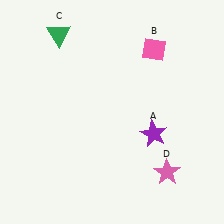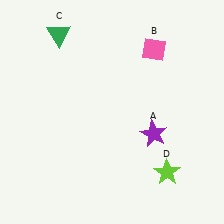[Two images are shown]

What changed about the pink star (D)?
In Image 1, D is pink. In Image 2, it changed to lime.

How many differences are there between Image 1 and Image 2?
There is 1 difference between the two images.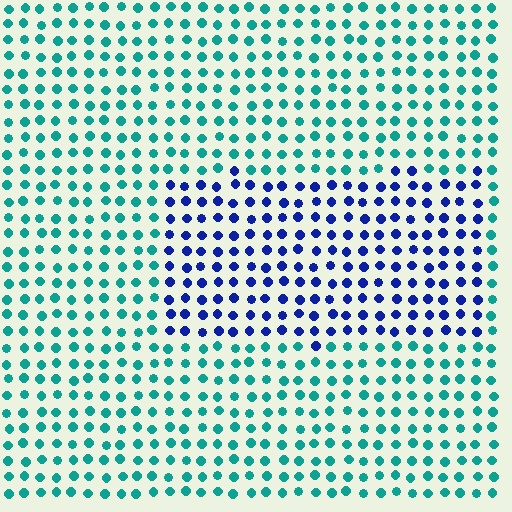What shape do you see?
I see a rectangle.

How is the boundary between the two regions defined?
The boundary is defined purely by a slight shift in hue (about 59 degrees). Spacing, size, and orientation are identical on both sides.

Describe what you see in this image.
The image is filled with small teal elements in a uniform arrangement. A rectangle-shaped region is visible where the elements are tinted to a slightly different hue, forming a subtle color boundary.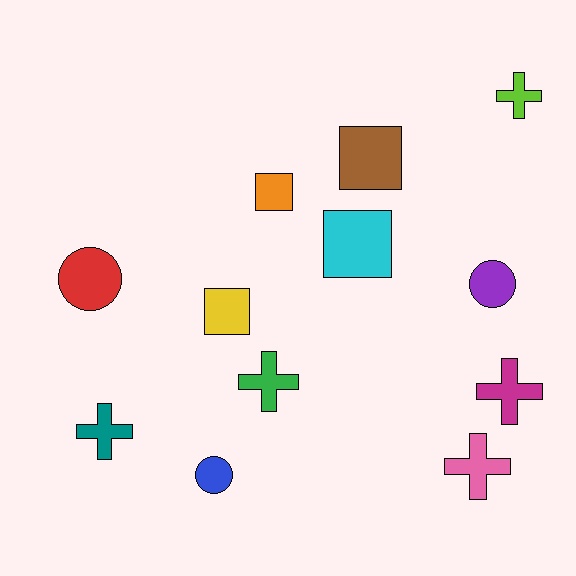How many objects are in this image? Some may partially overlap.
There are 12 objects.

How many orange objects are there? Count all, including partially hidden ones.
There is 1 orange object.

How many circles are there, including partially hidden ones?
There are 3 circles.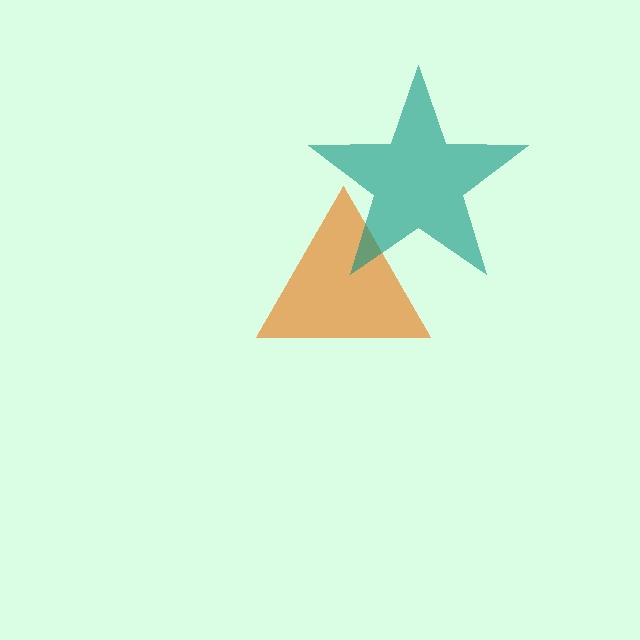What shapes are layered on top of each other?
The layered shapes are: an orange triangle, a teal star.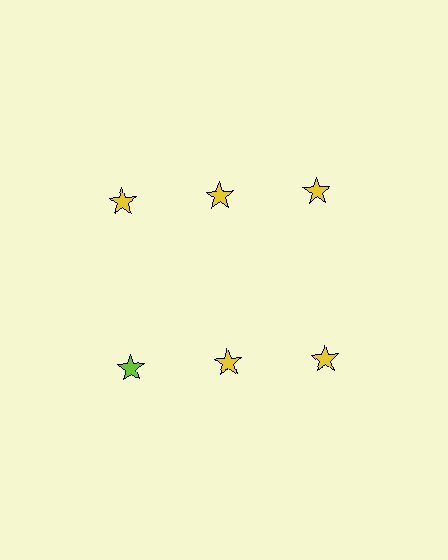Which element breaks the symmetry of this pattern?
The lime star in the second row, leftmost column breaks the symmetry. All other shapes are yellow stars.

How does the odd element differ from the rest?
It has a different color: lime instead of yellow.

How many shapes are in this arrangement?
There are 6 shapes arranged in a grid pattern.